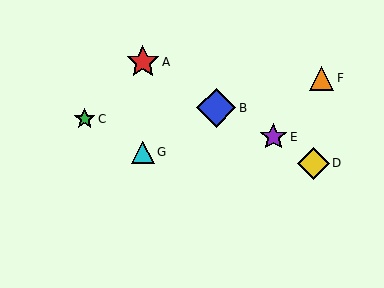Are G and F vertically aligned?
No, G is at x≈143 and F is at x≈322.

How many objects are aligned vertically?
2 objects (A, G) are aligned vertically.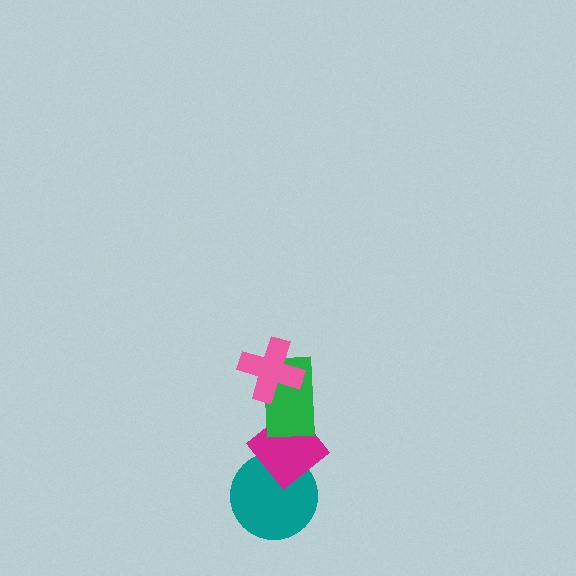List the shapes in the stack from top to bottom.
From top to bottom: the pink cross, the green rectangle, the magenta diamond, the teal circle.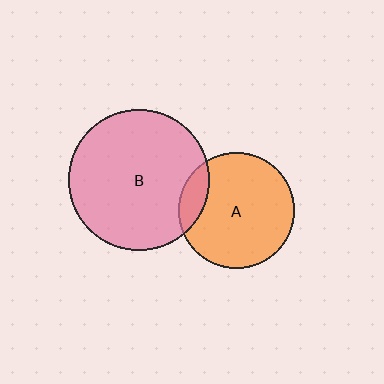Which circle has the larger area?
Circle B (pink).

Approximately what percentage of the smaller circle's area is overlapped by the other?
Approximately 15%.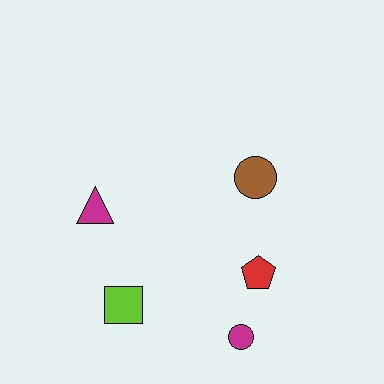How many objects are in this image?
There are 5 objects.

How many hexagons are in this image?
There are no hexagons.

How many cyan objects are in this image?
There are no cyan objects.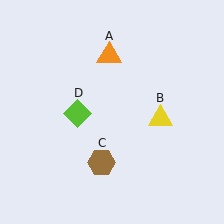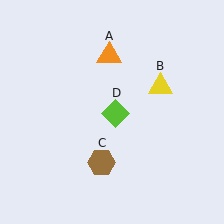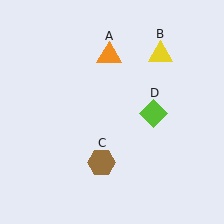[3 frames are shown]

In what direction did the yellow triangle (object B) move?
The yellow triangle (object B) moved up.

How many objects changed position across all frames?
2 objects changed position: yellow triangle (object B), lime diamond (object D).